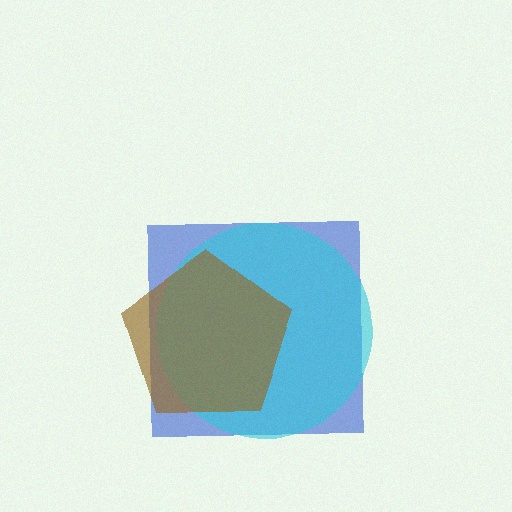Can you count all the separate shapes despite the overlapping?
Yes, there are 3 separate shapes.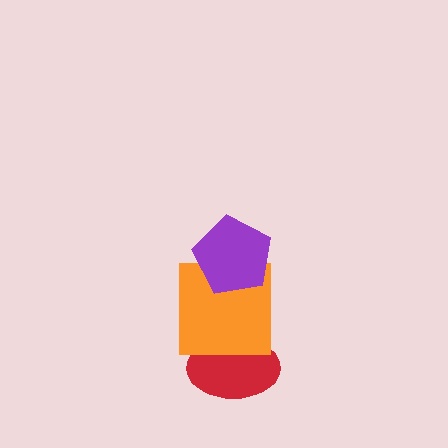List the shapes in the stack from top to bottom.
From top to bottom: the purple pentagon, the orange square, the red ellipse.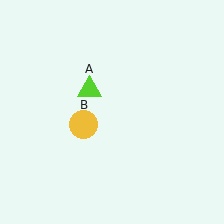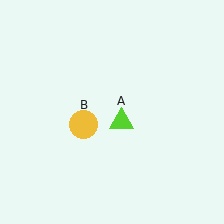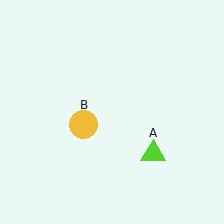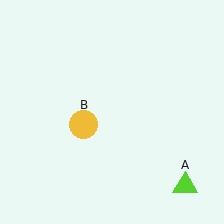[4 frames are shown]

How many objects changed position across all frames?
1 object changed position: lime triangle (object A).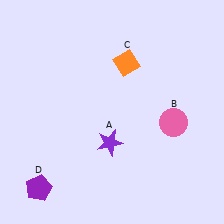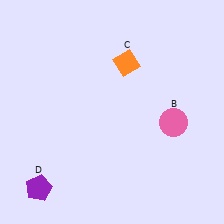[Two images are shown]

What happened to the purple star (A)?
The purple star (A) was removed in Image 2. It was in the bottom-left area of Image 1.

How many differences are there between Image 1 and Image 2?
There is 1 difference between the two images.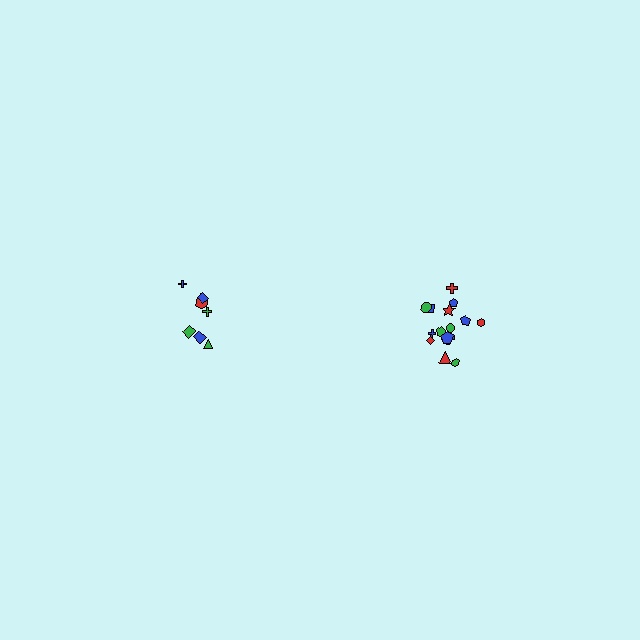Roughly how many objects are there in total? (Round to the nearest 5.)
Roughly 20 objects in total.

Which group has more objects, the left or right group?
The right group.